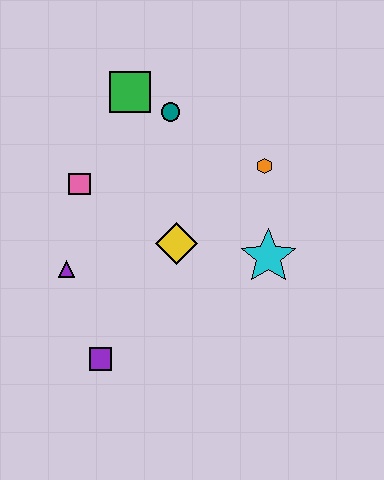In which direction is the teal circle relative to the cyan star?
The teal circle is above the cyan star.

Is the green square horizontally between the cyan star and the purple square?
Yes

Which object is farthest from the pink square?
The cyan star is farthest from the pink square.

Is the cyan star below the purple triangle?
No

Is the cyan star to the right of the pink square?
Yes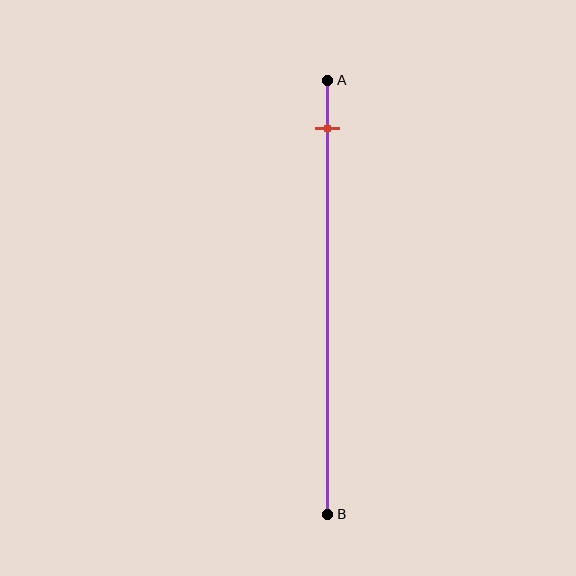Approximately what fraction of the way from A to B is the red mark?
The red mark is approximately 10% of the way from A to B.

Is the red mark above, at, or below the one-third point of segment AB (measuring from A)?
The red mark is above the one-third point of segment AB.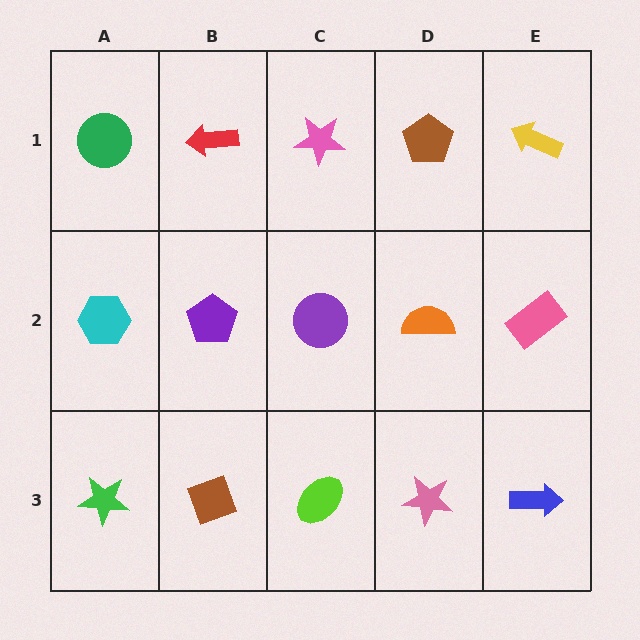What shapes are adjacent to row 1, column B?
A purple pentagon (row 2, column B), a green circle (row 1, column A), a pink star (row 1, column C).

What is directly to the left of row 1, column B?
A green circle.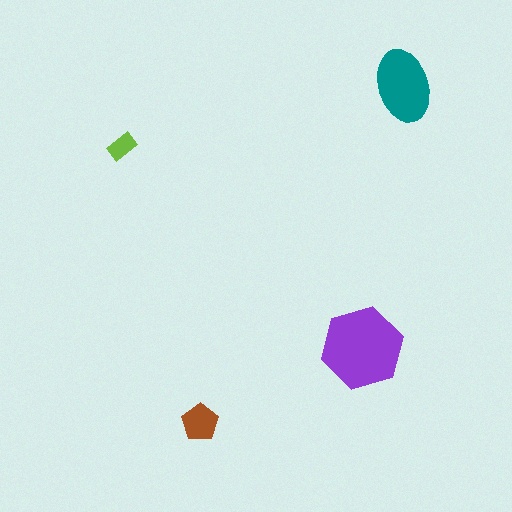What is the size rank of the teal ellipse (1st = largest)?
2nd.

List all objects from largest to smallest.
The purple hexagon, the teal ellipse, the brown pentagon, the lime rectangle.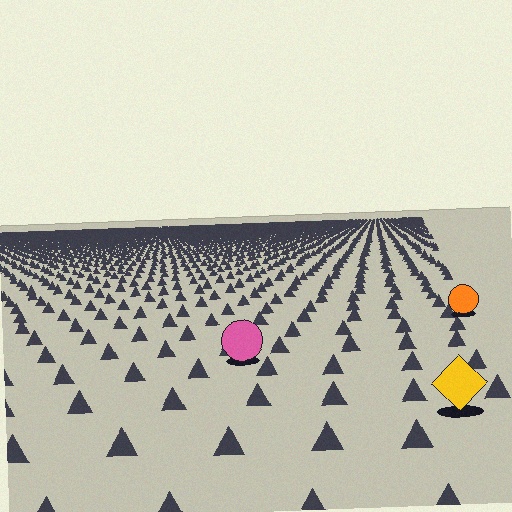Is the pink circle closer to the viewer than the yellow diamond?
No. The yellow diamond is closer — you can tell from the texture gradient: the ground texture is coarser near it.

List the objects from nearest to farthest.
From nearest to farthest: the yellow diamond, the pink circle, the orange circle.